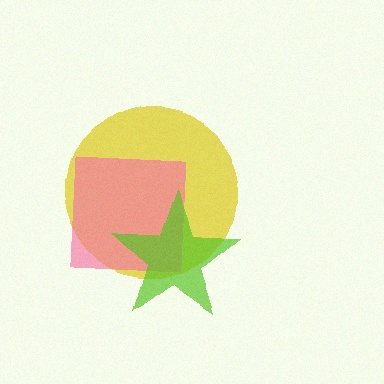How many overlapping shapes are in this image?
There are 3 overlapping shapes in the image.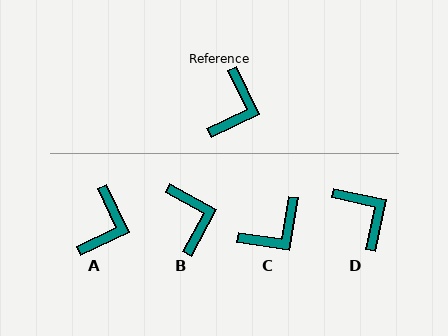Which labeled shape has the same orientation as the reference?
A.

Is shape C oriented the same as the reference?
No, it is off by about 34 degrees.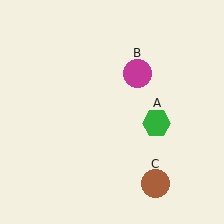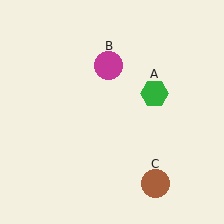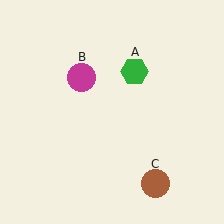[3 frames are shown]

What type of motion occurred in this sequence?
The green hexagon (object A), magenta circle (object B) rotated counterclockwise around the center of the scene.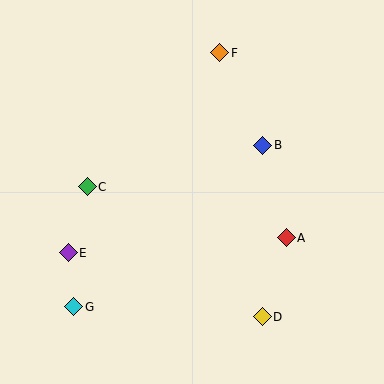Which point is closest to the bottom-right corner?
Point D is closest to the bottom-right corner.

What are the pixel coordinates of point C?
Point C is at (87, 187).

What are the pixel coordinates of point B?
Point B is at (263, 145).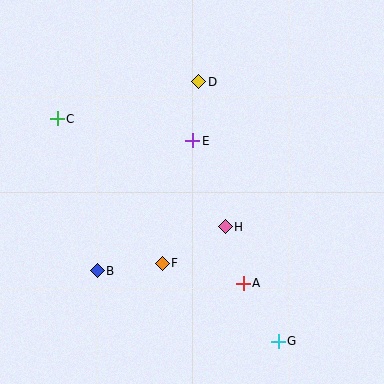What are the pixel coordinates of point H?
Point H is at (225, 227).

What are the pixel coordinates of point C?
Point C is at (57, 119).